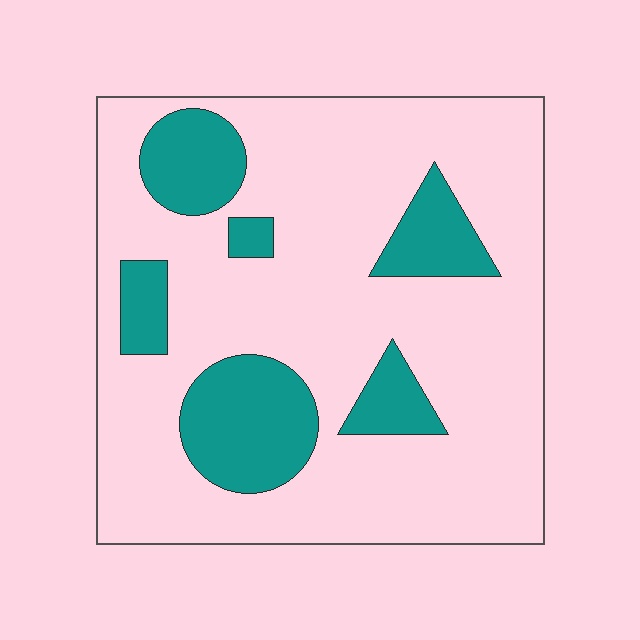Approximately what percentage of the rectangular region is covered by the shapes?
Approximately 20%.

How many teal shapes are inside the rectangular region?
6.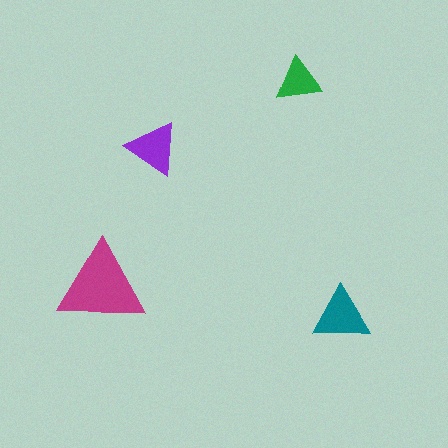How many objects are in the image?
There are 4 objects in the image.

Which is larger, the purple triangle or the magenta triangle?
The magenta one.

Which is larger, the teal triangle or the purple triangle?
The teal one.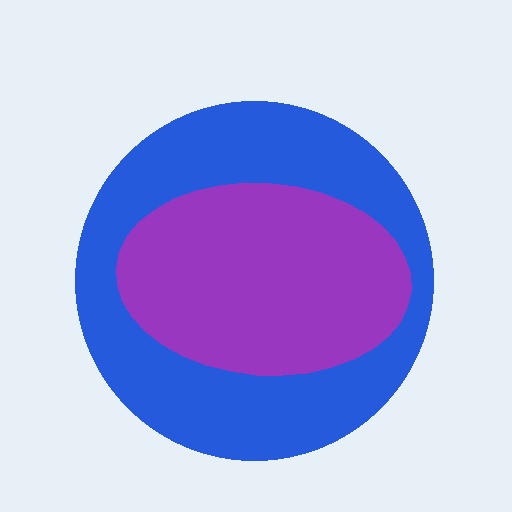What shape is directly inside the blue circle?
The purple ellipse.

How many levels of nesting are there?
2.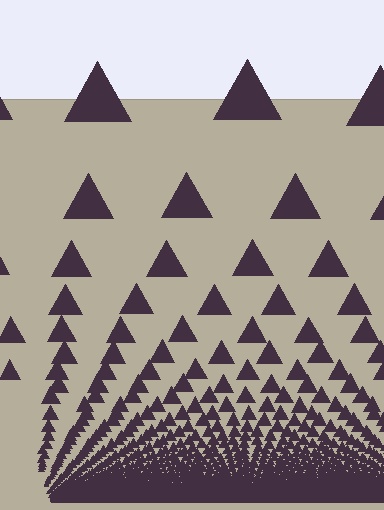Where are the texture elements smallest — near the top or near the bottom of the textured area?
Near the bottom.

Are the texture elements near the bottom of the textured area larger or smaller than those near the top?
Smaller. The gradient is inverted — elements near the bottom are smaller and denser.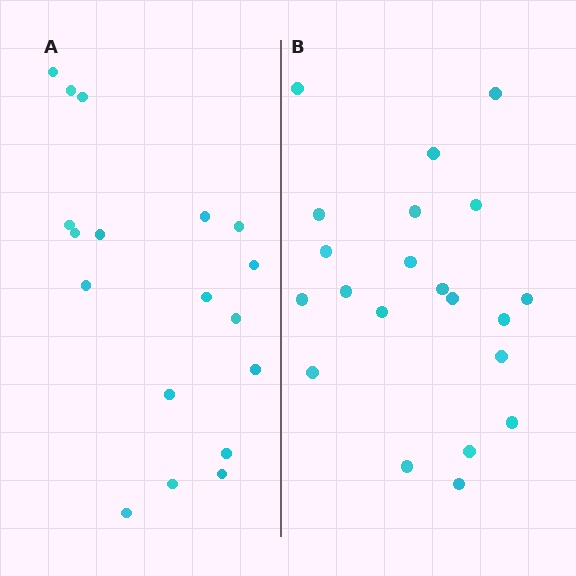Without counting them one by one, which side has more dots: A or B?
Region B (the right region) has more dots.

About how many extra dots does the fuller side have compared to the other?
Region B has just a few more — roughly 2 or 3 more dots than region A.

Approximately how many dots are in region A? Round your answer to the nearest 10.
About 20 dots. (The exact count is 18, which rounds to 20.)